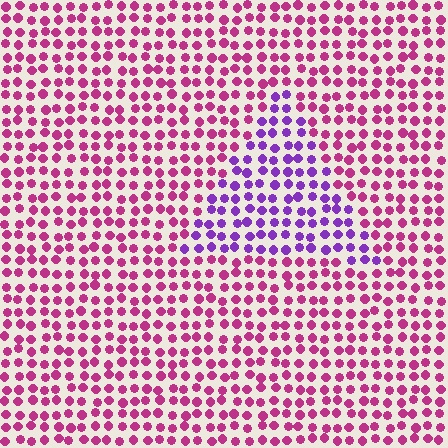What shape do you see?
I see a triangle.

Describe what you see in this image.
The image is filled with small magenta elements in a uniform arrangement. A triangle-shaped region is visible where the elements are tinted to a slightly different hue, forming a subtle color boundary.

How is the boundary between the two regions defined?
The boundary is defined purely by a slight shift in hue (about 47 degrees). Spacing, size, and orientation are identical on both sides.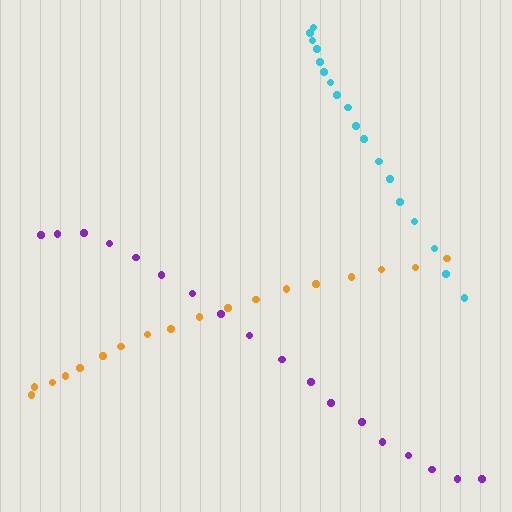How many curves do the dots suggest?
There are 3 distinct paths.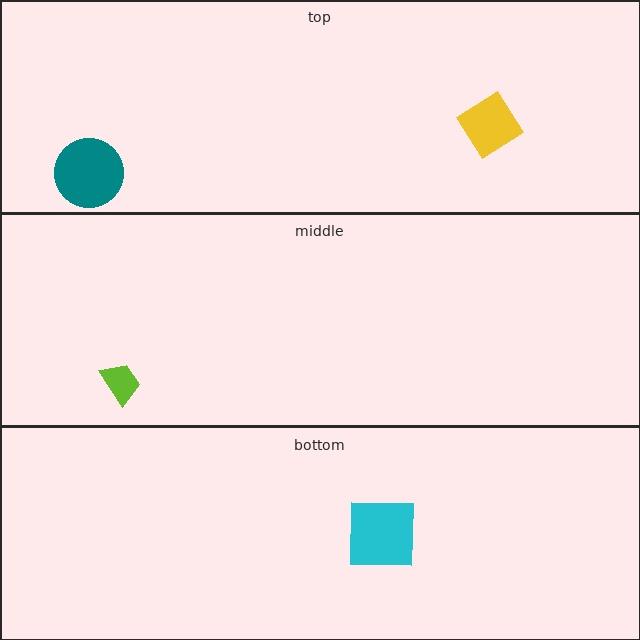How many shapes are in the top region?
2.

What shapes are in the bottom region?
The cyan square.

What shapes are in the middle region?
The lime trapezoid.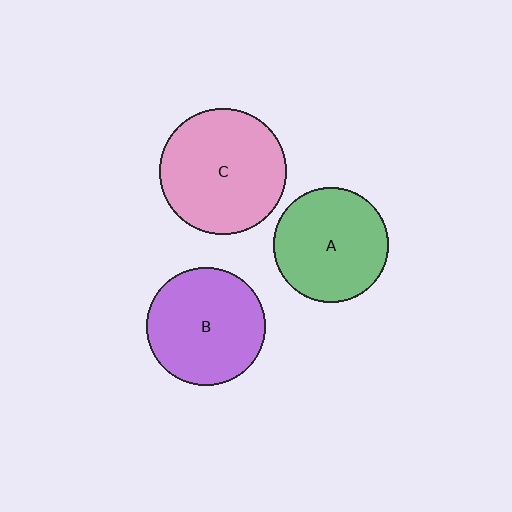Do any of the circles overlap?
No, none of the circles overlap.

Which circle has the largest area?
Circle C (pink).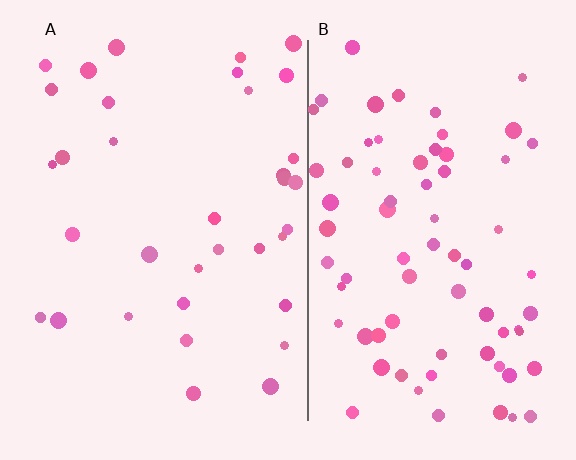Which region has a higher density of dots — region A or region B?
B (the right).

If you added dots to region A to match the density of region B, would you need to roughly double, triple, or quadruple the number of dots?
Approximately double.